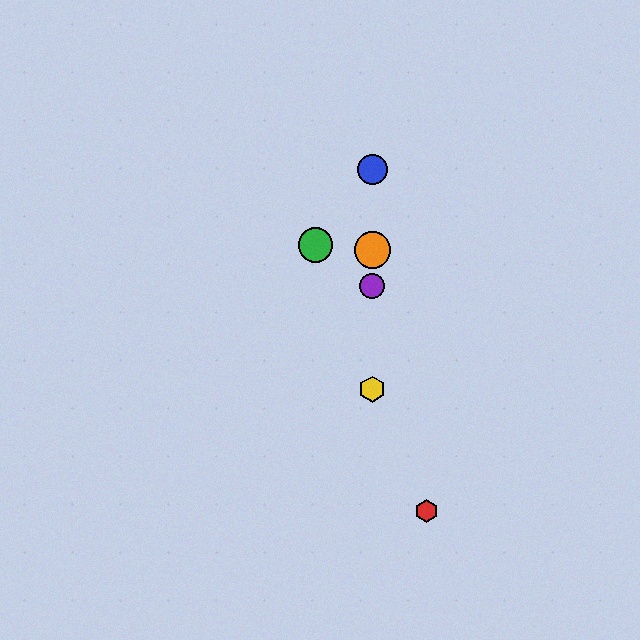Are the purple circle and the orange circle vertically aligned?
Yes, both are at x≈372.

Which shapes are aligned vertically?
The blue circle, the yellow hexagon, the purple circle, the orange circle are aligned vertically.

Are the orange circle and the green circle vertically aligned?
No, the orange circle is at x≈372 and the green circle is at x≈316.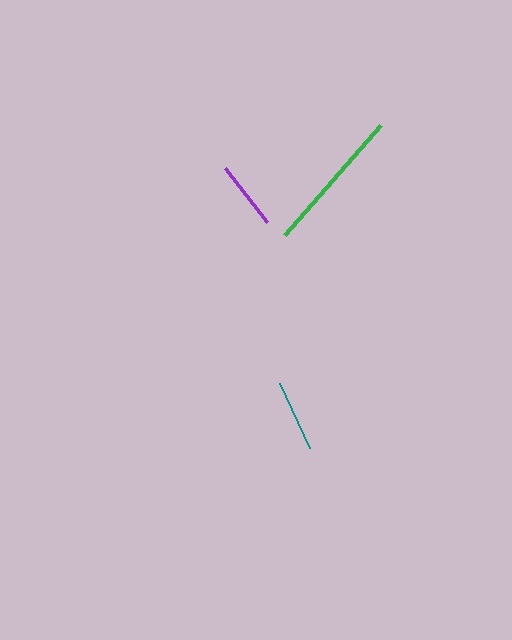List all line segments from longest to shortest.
From longest to shortest: green, teal, purple.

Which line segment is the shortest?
The purple line is the shortest at approximately 68 pixels.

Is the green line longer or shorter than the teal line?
The green line is longer than the teal line.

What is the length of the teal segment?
The teal segment is approximately 72 pixels long.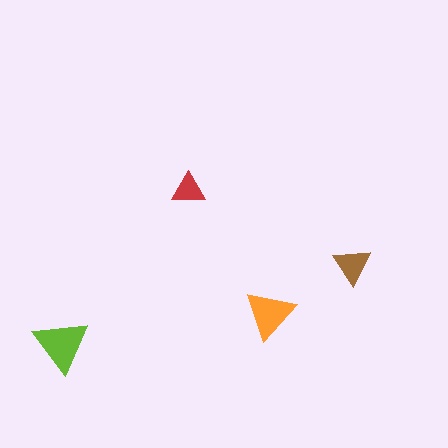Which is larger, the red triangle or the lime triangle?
The lime one.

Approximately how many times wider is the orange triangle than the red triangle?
About 1.5 times wider.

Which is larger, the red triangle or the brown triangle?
The brown one.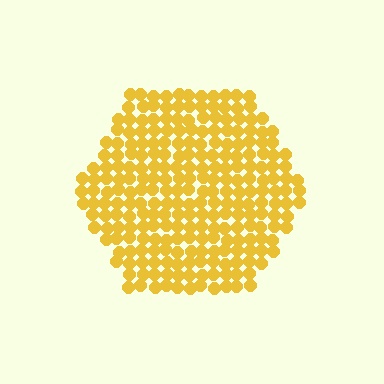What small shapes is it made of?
It is made of small circles.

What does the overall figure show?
The overall figure shows a hexagon.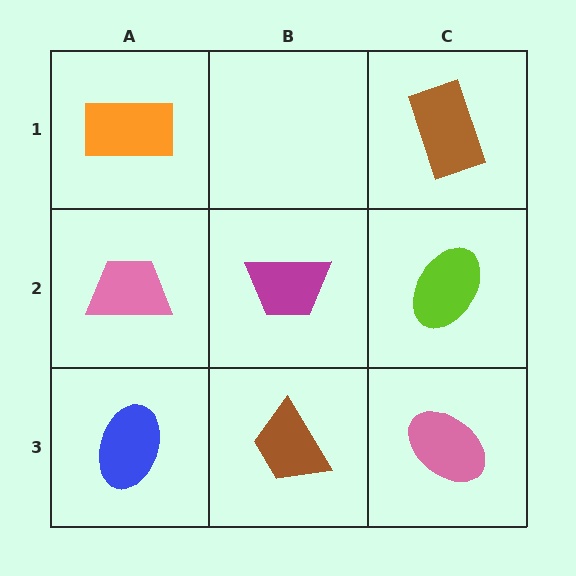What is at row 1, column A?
An orange rectangle.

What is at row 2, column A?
A pink trapezoid.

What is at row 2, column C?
A lime ellipse.